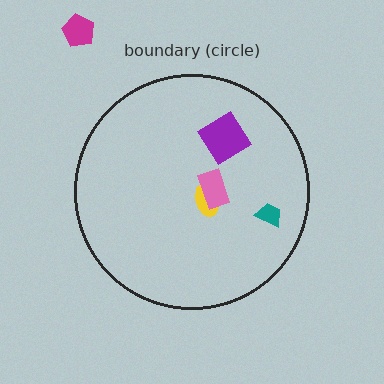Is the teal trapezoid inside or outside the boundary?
Inside.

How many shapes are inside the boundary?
4 inside, 1 outside.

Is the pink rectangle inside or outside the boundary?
Inside.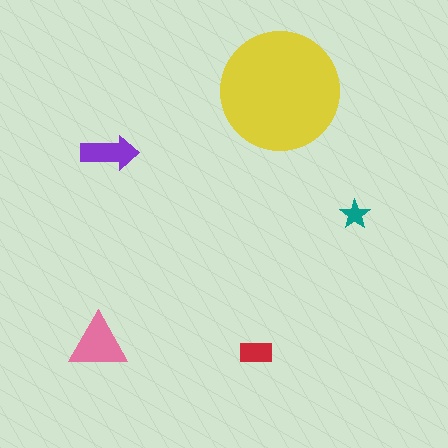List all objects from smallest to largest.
The teal star, the red rectangle, the purple arrow, the pink triangle, the yellow circle.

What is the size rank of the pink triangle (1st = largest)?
2nd.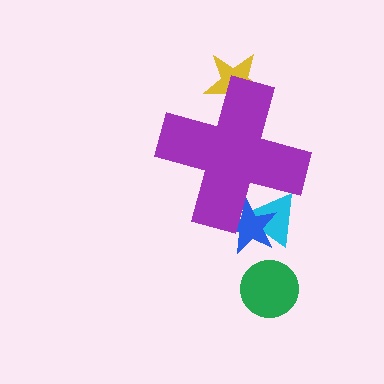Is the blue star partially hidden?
Yes, the blue star is partially hidden behind the purple cross.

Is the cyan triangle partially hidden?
Yes, the cyan triangle is partially hidden behind the purple cross.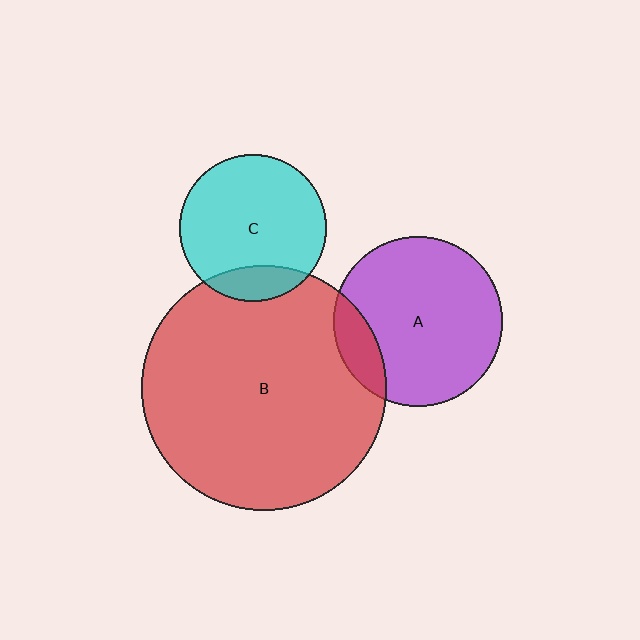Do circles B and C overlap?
Yes.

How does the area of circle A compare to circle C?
Approximately 1.3 times.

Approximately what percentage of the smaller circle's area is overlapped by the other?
Approximately 15%.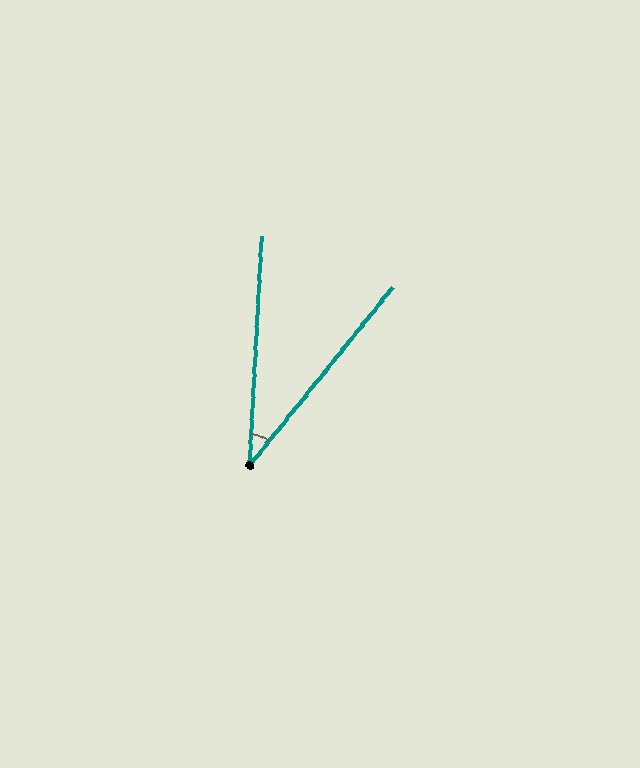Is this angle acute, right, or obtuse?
It is acute.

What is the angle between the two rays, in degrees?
Approximately 36 degrees.